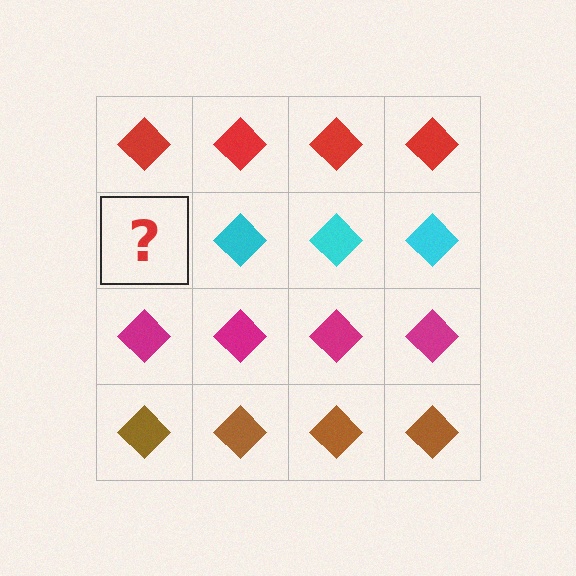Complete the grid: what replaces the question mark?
The question mark should be replaced with a cyan diamond.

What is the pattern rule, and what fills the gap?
The rule is that each row has a consistent color. The gap should be filled with a cyan diamond.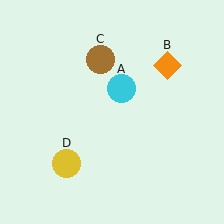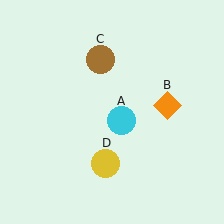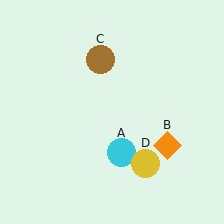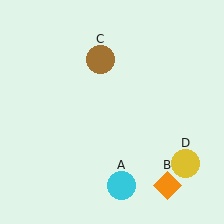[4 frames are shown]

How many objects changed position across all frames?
3 objects changed position: cyan circle (object A), orange diamond (object B), yellow circle (object D).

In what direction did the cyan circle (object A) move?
The cyan circle (object A) moved down.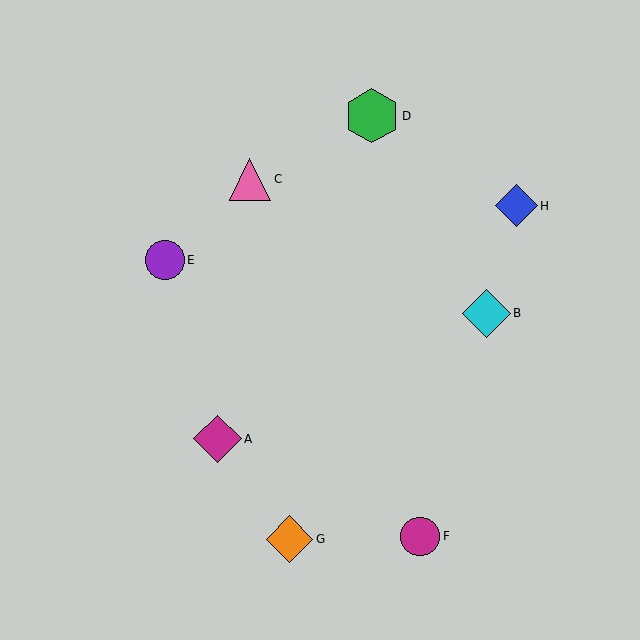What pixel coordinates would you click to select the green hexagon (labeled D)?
Click at (372, 116) to select the green hexagon D.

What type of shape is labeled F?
Shape F is a magenta circle.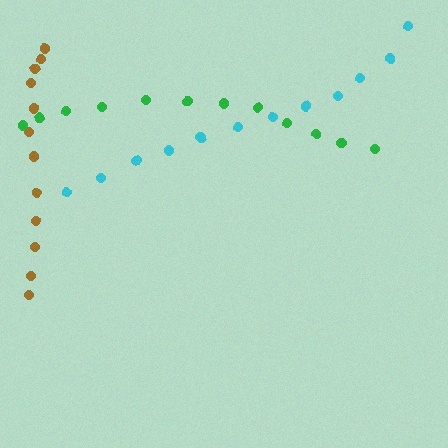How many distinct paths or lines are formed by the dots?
There are 3 distinct paths.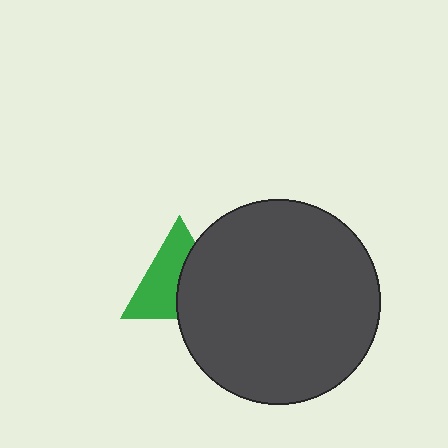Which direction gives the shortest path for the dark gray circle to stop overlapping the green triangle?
Moving right gives the shortest separation.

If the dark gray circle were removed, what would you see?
You would see the complete green triangle.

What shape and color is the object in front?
The object in front is a dark gray circle.